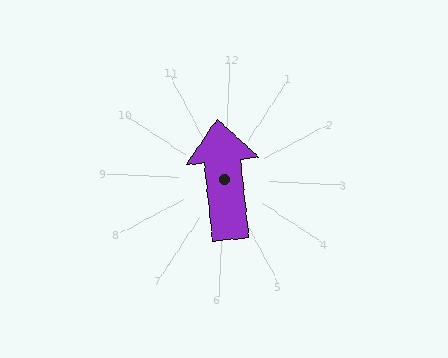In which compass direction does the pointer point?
North.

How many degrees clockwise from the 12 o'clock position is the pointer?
Approximately 351 degrees.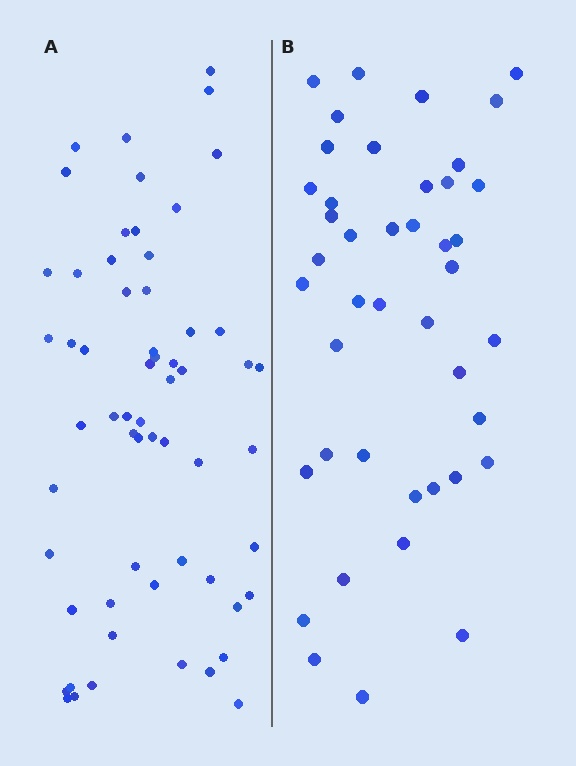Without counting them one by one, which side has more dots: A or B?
Region A (the left region) has more dots.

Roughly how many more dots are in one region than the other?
Region A has approximately 15 more dots than region B.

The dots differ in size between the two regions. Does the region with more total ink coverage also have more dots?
No. Region B has more total ink coverage because its dots are larger, but region A actually contains more individual dots. Total area can be misleading — the number of items is what matters here.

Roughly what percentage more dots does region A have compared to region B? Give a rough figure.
About 40% more.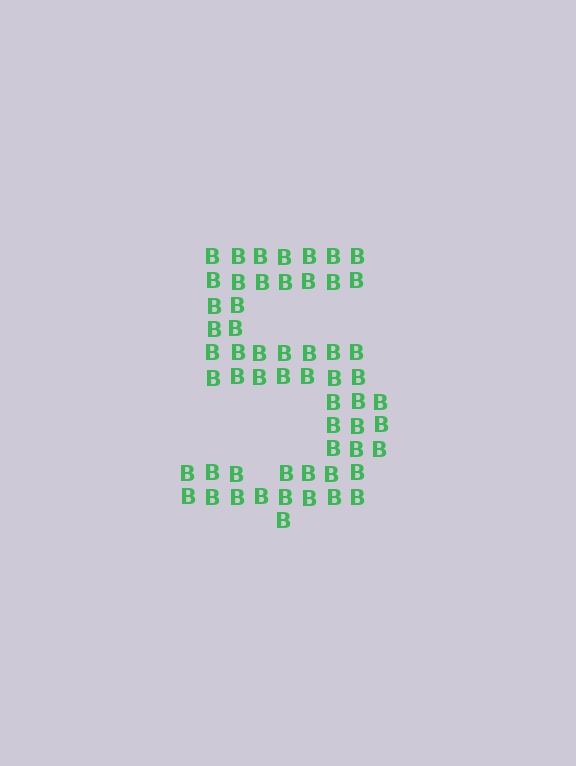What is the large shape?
The large shape is the digit 5.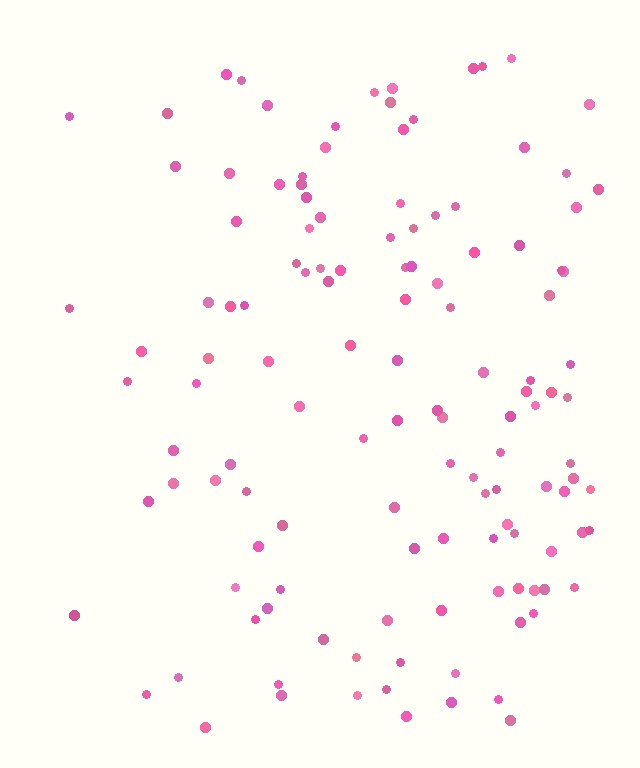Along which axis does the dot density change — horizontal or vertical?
Horizontal.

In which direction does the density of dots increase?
From left to right, with the right side densest.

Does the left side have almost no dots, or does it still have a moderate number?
Still a moderate number, just noticeably fewer than the right.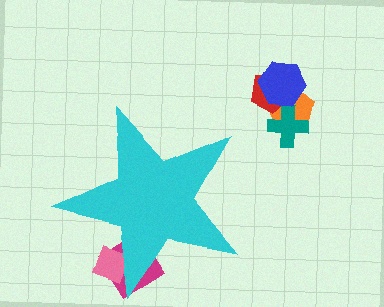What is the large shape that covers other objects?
A cyan star.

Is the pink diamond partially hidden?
Yes, the pink diamond is partially hidden behind the cyan star.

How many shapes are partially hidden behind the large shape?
2 shapes are partially hidden.